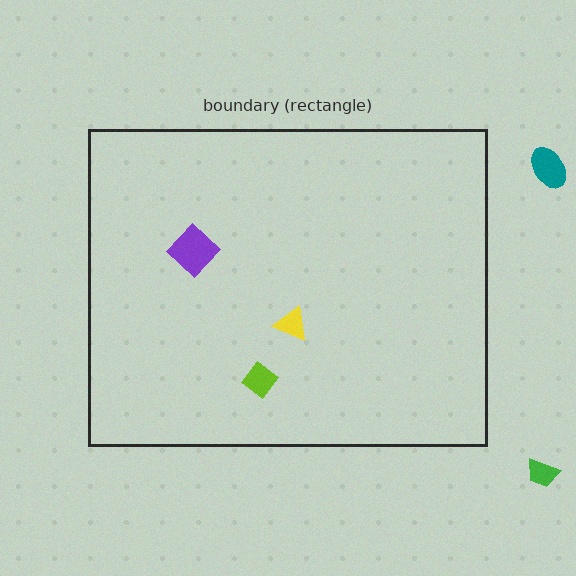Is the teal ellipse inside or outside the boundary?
Outside.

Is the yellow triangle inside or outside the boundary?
Inside.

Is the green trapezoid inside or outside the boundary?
Outside.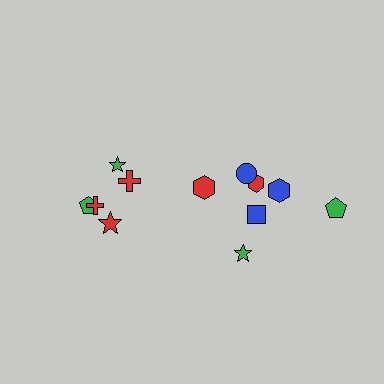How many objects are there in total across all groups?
There are 12 objects.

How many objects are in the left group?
There are 5 objects.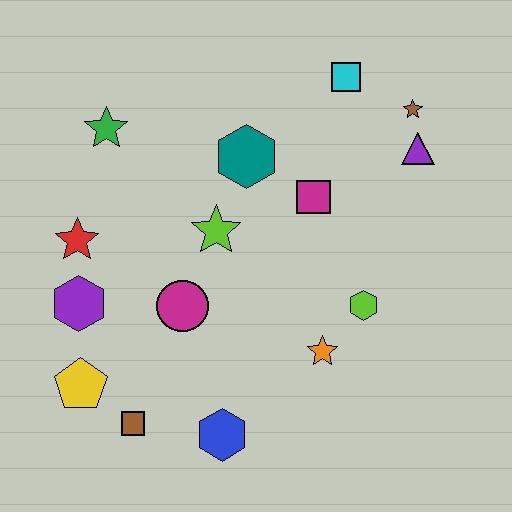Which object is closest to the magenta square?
The teal hexagon is closest to the magenta square.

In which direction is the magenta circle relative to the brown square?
The magenta circle is above the brown square.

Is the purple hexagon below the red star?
Yes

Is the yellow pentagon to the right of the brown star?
No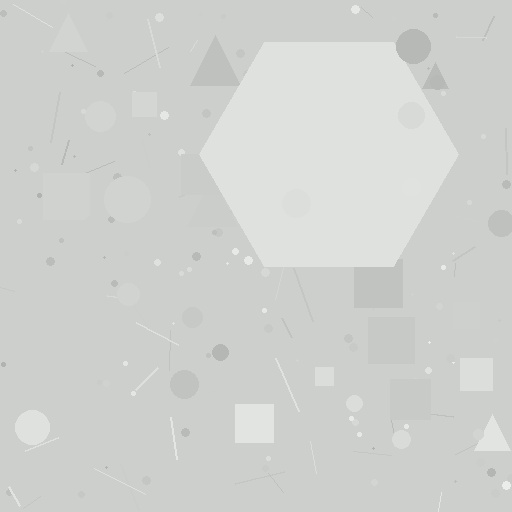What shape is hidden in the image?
A hexagon is hidden in the image.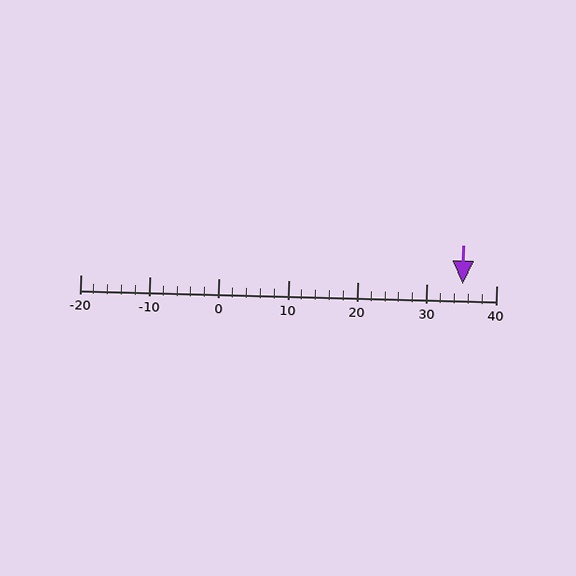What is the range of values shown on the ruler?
The ruler shows values from -20 to 40.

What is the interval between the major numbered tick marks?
The major tick marks are spaced 10 units apart.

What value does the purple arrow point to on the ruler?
The purple arrow points to approximately 35.